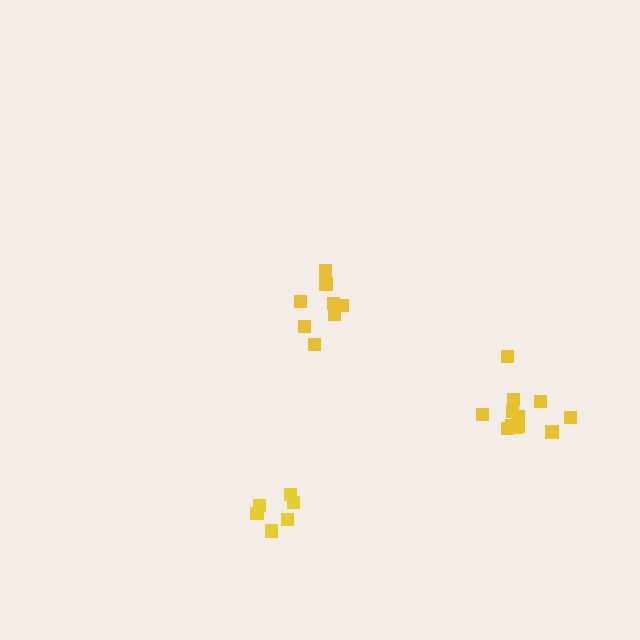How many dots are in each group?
Group 1: 8 dots, Group 2: 12 dots, Group 3: 6 dots (26 total).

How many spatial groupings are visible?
There are 3 spatial groupings.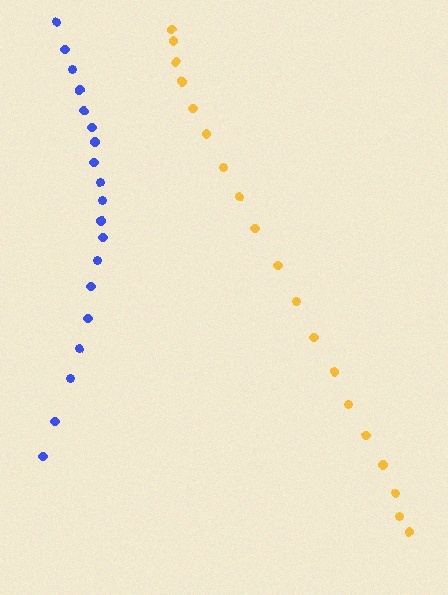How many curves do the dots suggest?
There are 2 distinct paths.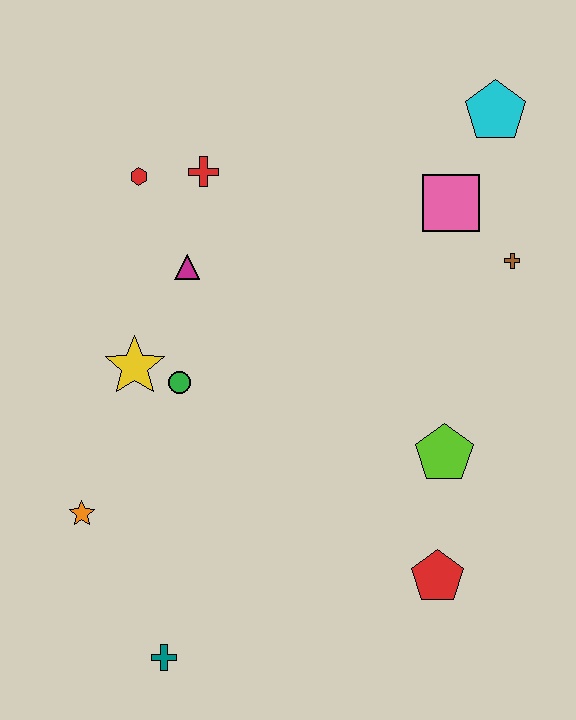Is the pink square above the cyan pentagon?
No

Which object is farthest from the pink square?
The teal cross is farthest from the pink square.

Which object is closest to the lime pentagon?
The red pentagon is closest to the lime pentagon.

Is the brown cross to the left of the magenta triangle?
No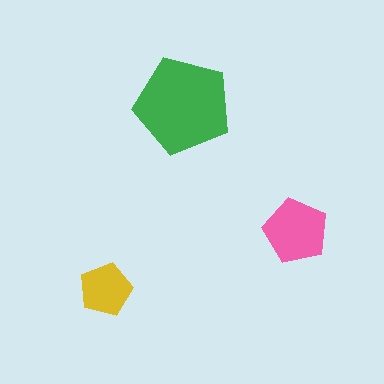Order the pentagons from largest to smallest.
the green one, the pink one, the yellow one.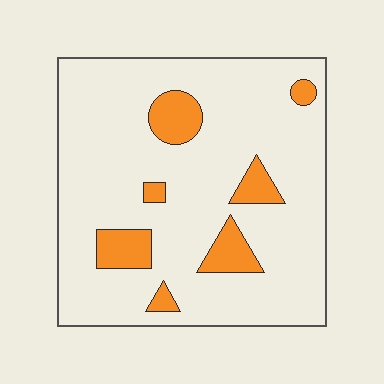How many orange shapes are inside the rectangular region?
7.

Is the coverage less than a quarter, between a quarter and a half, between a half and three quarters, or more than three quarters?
Less than a quarter.